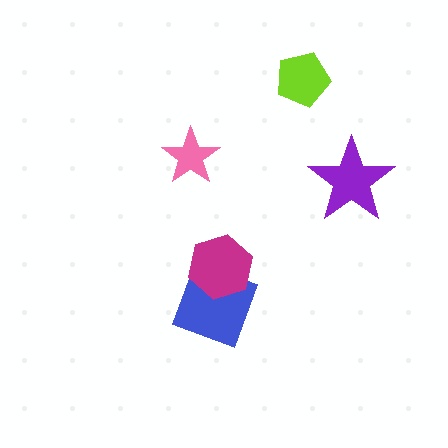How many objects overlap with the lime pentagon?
0 objects overlap with the lime pentagon.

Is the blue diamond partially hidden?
Yes, it is partially covered by another shape.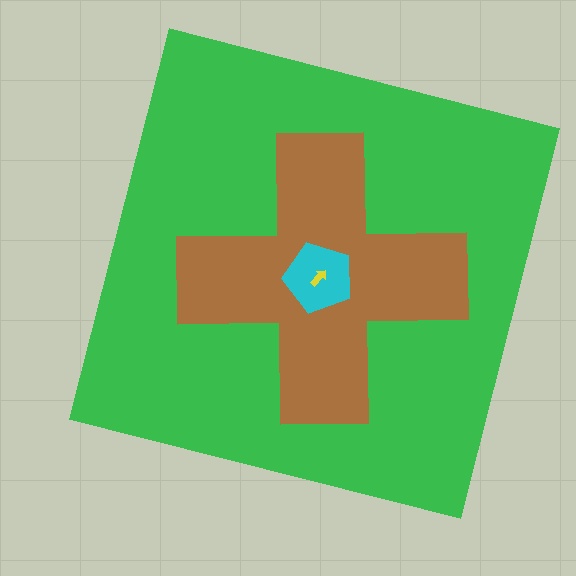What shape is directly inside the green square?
The brown cross.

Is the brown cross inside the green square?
Yes.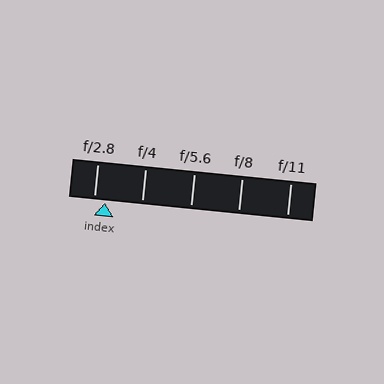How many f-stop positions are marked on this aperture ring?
There are 5 f-stop positions marked.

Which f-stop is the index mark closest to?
The index mark is closest to f/2.8.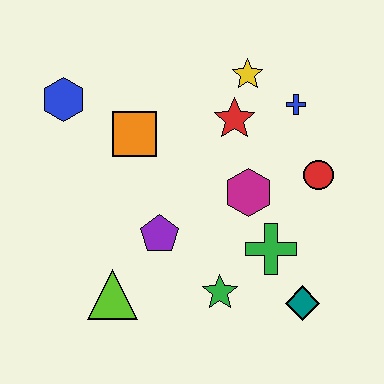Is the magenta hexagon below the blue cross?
Yes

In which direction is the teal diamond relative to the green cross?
The teal diamond is below the green cross.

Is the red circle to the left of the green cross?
No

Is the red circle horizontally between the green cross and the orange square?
No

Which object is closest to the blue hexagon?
The orange square is closest to the blue hexagon.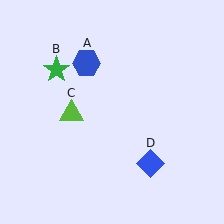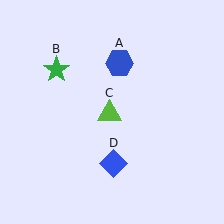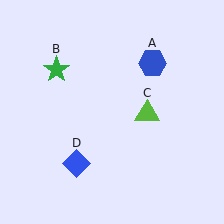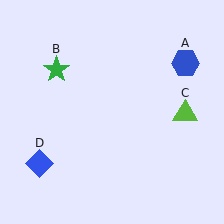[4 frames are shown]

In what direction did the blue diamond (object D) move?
The blue diamond (object D) moved left.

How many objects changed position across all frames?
3 objects changed position: blue hexagon (object A), lime triangle (object C), blue diamond (object D).